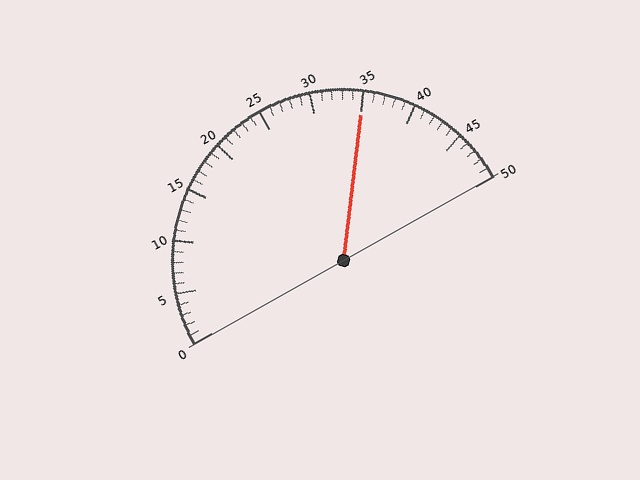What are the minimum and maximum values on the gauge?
The gauge ranges from 0 to 50.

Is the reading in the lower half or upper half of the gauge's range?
The reading is in the upper half of the range (0 to 50).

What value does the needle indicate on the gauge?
The needle indicates approximately 35.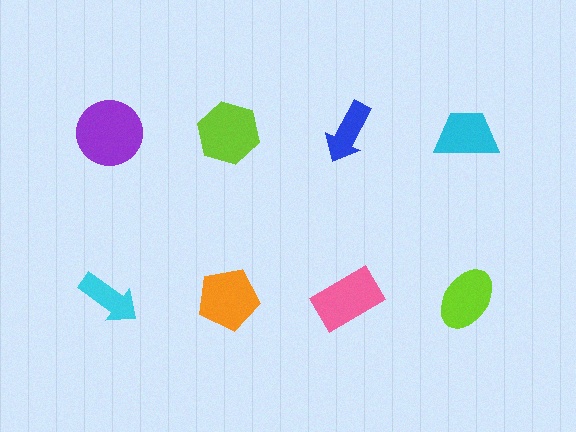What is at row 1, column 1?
A purple circle.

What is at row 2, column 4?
A lime ellipse.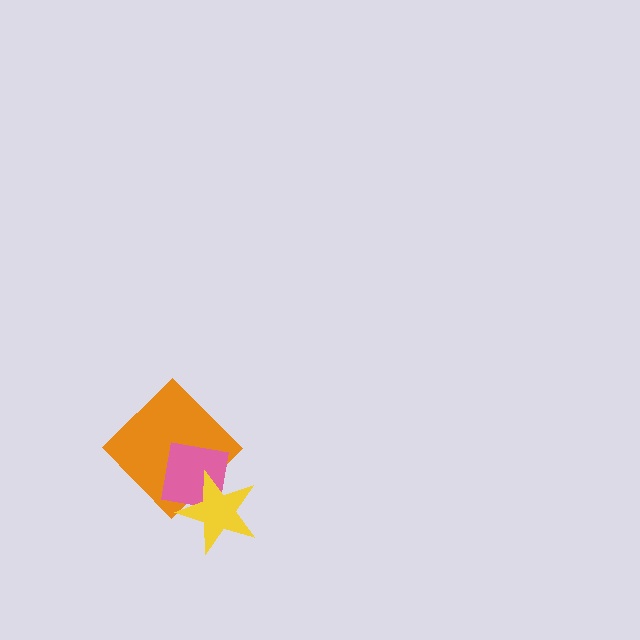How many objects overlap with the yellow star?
2 objects overlap with the yellow star.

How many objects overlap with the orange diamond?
2 objects overlap with the orange diamond.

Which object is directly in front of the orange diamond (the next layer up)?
The pink square is directly in front of the orange diamond.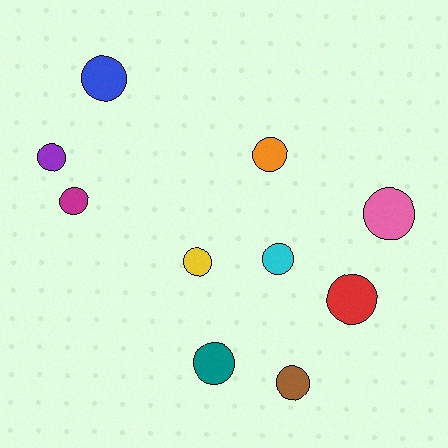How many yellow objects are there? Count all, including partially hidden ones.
There is 1 yellow object.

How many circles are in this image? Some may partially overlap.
There are 10 circles.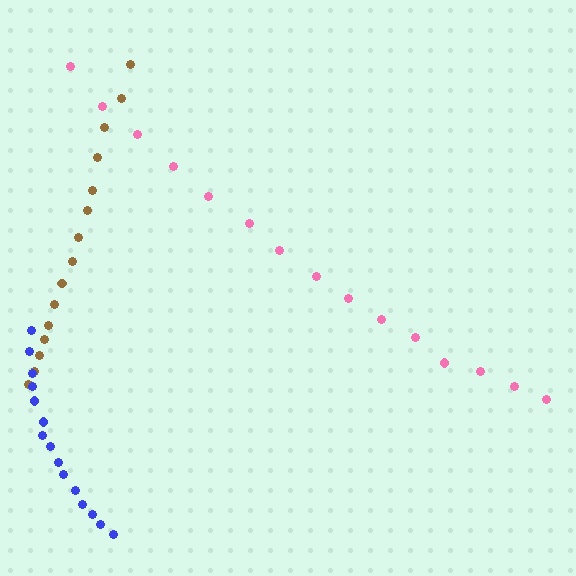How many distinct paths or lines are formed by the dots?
There are 3 distinct paths.